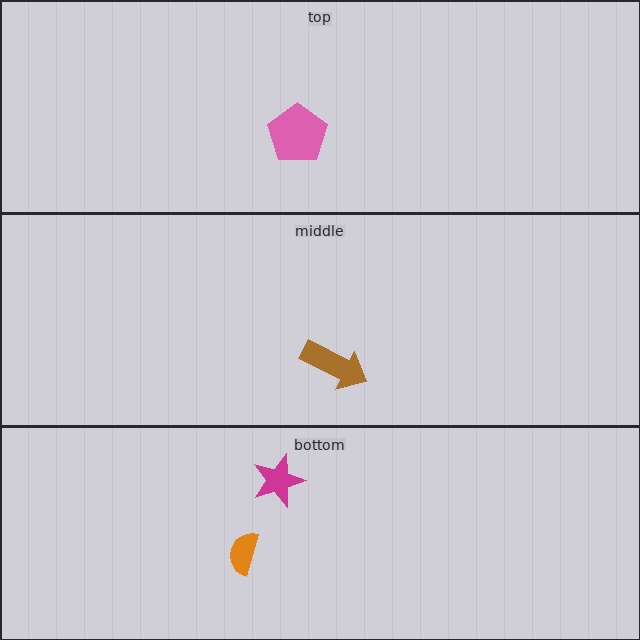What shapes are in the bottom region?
The magenta star, the orange semicircle.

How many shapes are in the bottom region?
2.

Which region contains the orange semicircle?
The bottom region.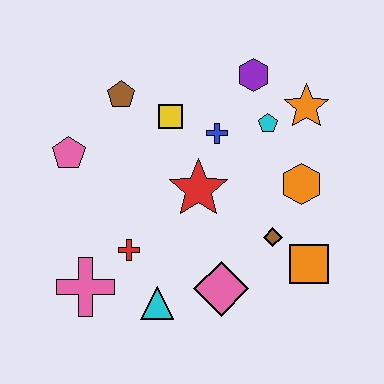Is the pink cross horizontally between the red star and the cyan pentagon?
No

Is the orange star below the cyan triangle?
No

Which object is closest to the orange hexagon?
The brown diamond is closest to the orange hexagon.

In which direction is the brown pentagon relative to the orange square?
The brown pentagon is to the left of the orange square.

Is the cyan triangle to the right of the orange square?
No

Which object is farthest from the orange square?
The pink pentagon is farthest from the orange square.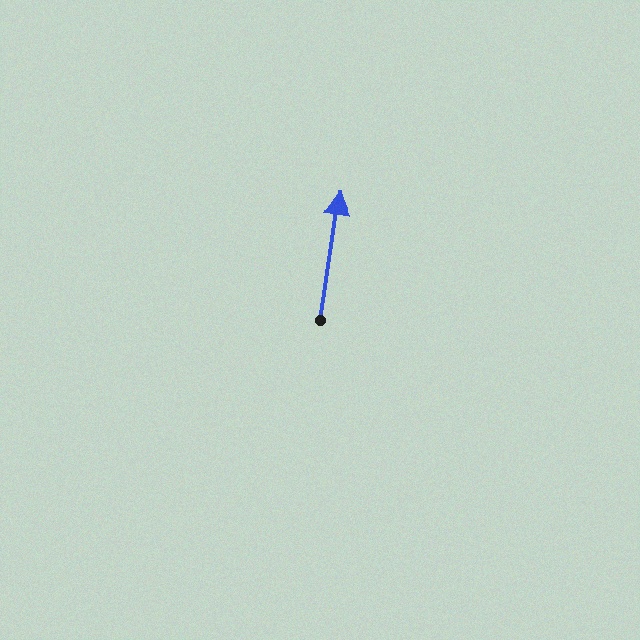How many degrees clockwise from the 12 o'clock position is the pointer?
Approximately 9 degrees.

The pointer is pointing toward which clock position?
Roughly 12 o'clock.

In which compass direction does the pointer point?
North.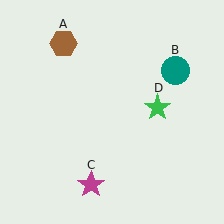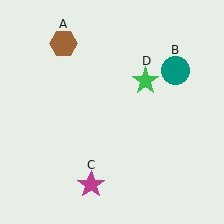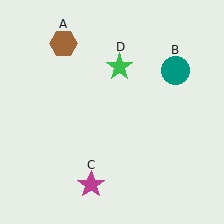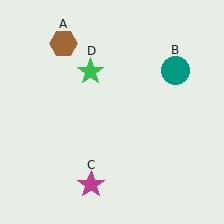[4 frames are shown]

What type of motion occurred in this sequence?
The green star (object D) rotated counterclockwise around the center of the scene.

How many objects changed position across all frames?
1 object changed position: green star (object D).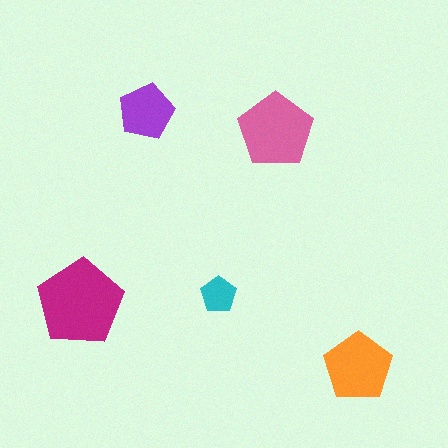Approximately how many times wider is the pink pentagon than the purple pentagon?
About 1.5 times wider.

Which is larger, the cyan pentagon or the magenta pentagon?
The magenta one.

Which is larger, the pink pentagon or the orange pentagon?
The pink one.